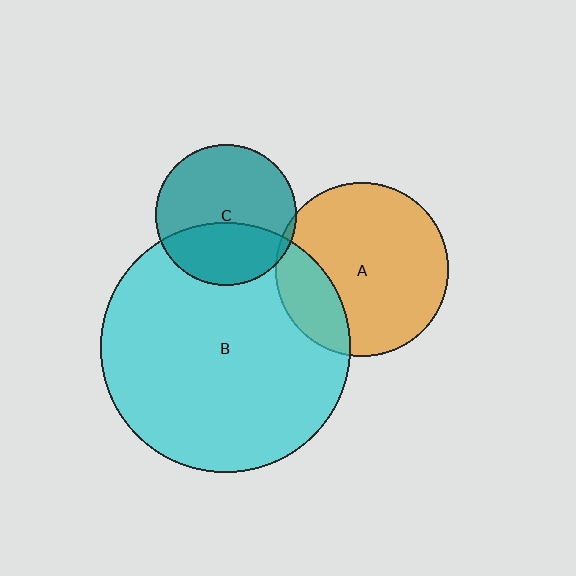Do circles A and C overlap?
Yes.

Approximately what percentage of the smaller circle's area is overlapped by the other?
Approximately 5%.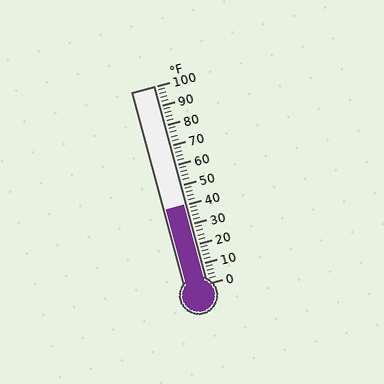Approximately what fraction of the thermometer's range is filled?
The thermometer is filled to approximately 40% of its range.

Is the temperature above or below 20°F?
The temperature is above 20°F.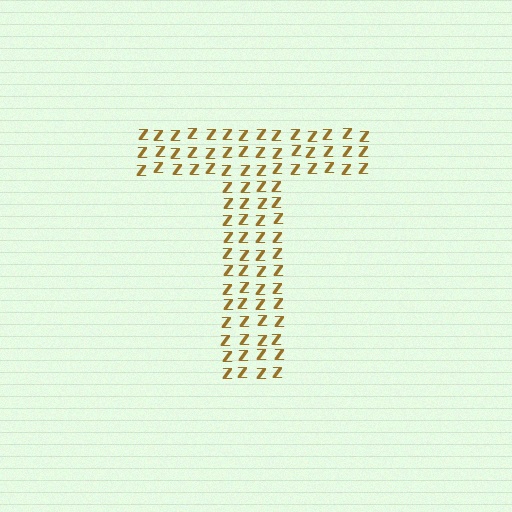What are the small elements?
The small elements are letter Z's.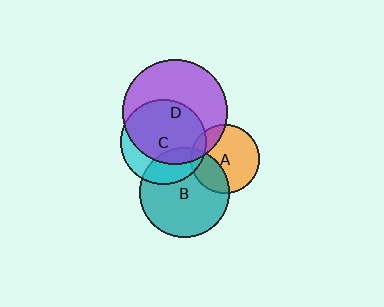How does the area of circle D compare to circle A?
Approximately 2.4 times.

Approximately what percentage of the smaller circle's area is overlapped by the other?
Approximately 30%.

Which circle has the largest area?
Circle D (purple).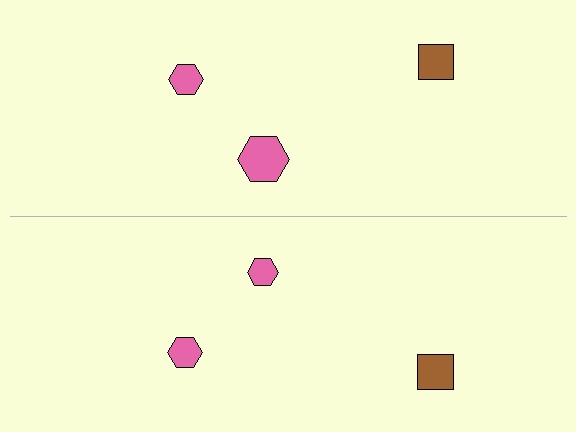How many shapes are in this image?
There are 6 shapes in this image.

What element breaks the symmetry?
The pink hexagon on the bottom side has a different size than its mirror counterpart.